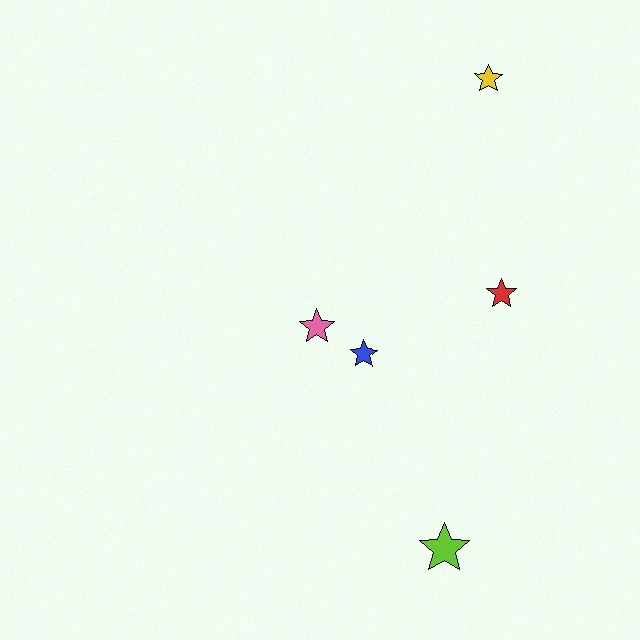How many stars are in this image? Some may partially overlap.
There are 5 stars.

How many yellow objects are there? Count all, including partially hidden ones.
There is 1 yellow object.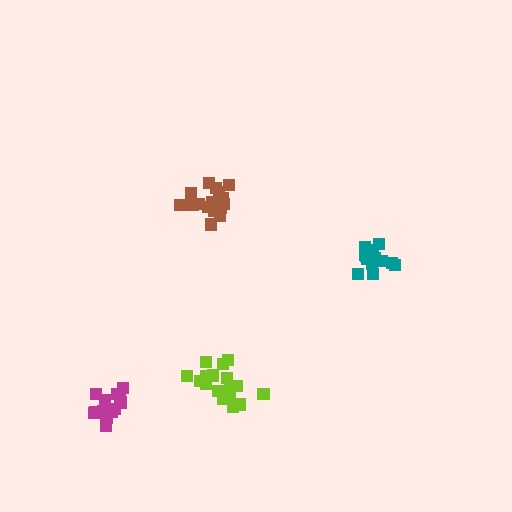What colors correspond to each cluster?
The clusters are colored: brown, teal, magenta, lime.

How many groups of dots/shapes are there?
There are 4 groups.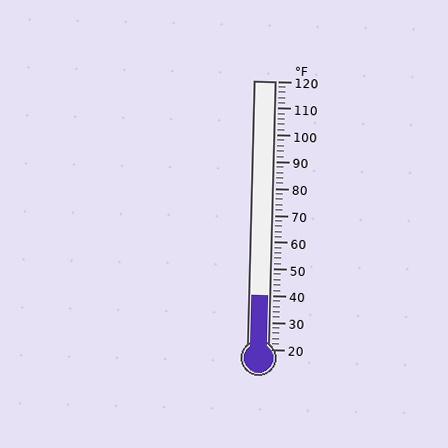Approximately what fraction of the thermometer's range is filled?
The thermometer is filled to approximately 20% of its range.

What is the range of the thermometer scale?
The thermometer scale ranges from 20°F to 120°F.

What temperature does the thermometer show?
The thermometer shows approximately 40°F.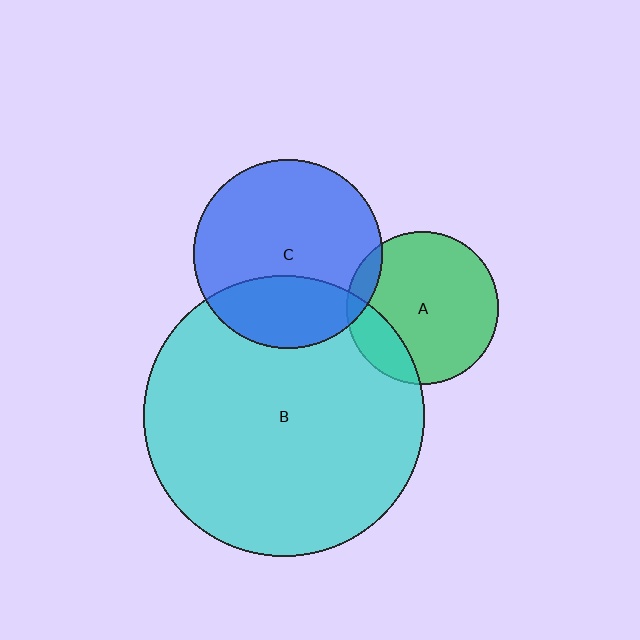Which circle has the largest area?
Circle B (cyan).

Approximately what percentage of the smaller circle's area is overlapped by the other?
Approximately 20%.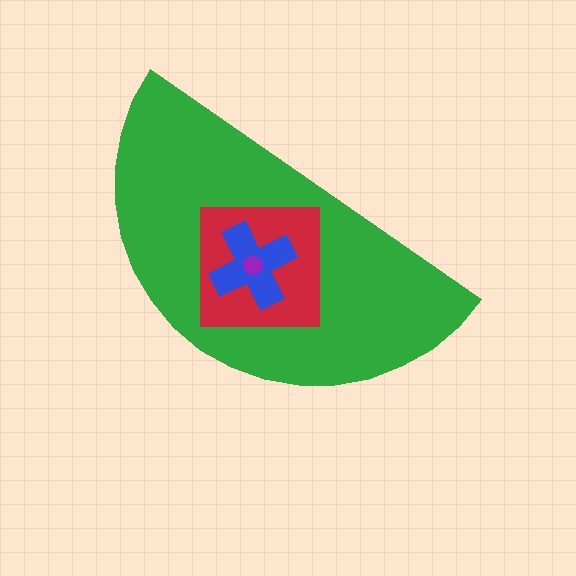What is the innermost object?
The purple circle.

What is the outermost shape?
The green semicircle.